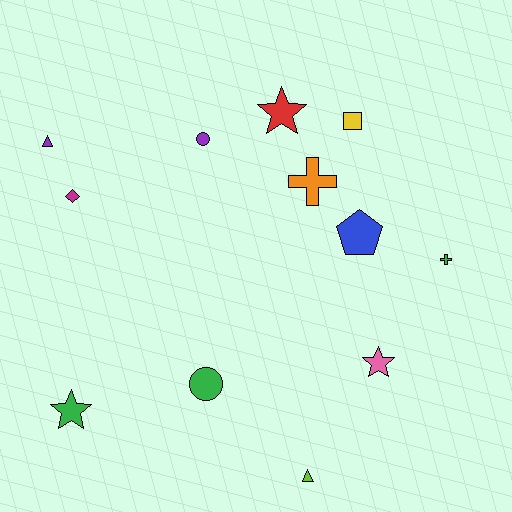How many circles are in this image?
There are 2 circles.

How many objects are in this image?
There are 12 objects.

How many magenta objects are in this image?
There is 1 magenta object.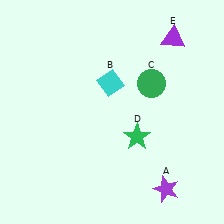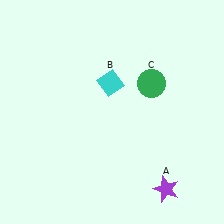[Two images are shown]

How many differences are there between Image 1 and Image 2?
There are 2 differences between the two images.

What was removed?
The purple triangle (E), the green star (D) were removed in Image 2.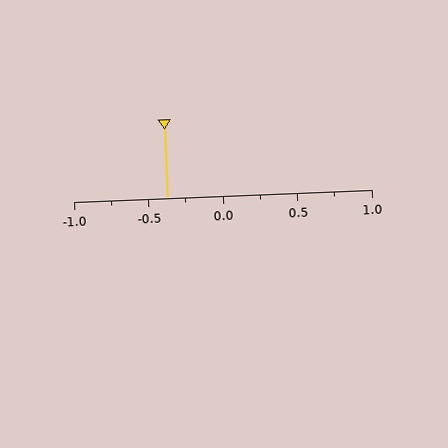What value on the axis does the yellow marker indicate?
The marker indicates approximately -0.38.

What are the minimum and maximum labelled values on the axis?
The axis runs from -1.0 to 1.0.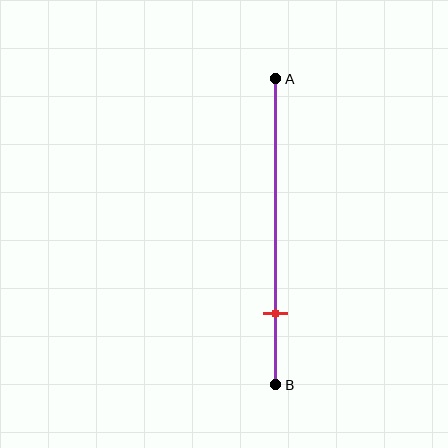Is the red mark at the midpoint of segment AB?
No, the mark is at about 75% from A, not at the 50% midpoint.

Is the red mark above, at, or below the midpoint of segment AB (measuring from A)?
The red mark is below the midpoint of segment AB.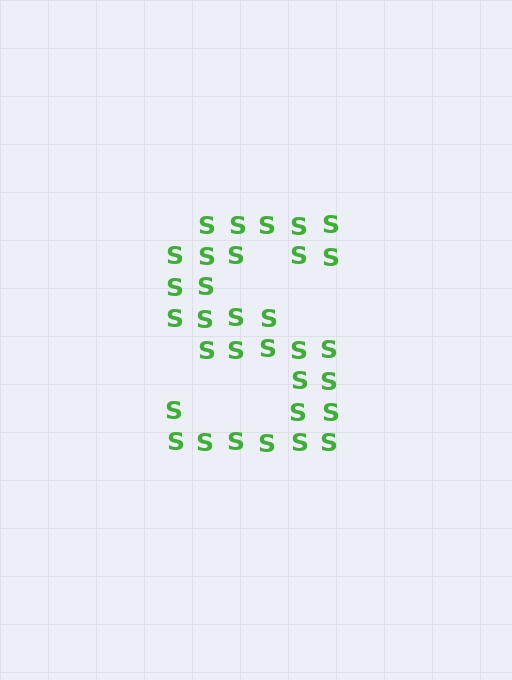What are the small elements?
The small elements are letter S's.